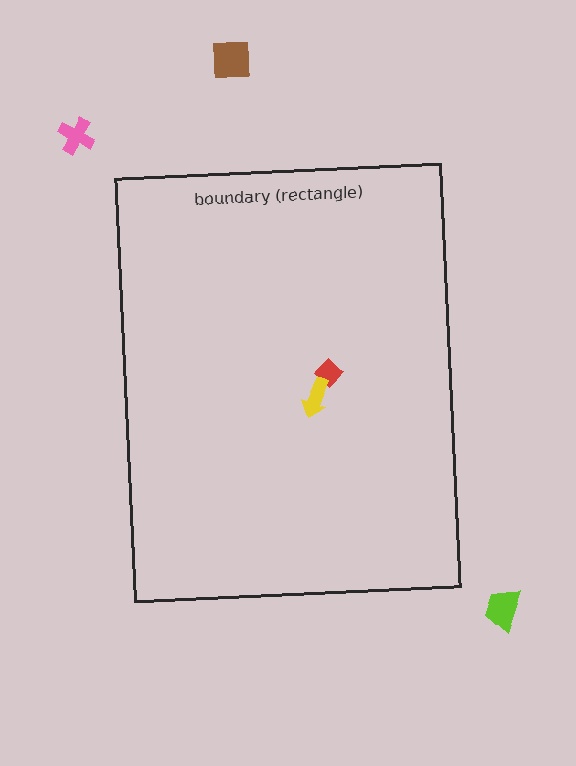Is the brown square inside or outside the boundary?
Outside.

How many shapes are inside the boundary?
2 inside, 3 outside.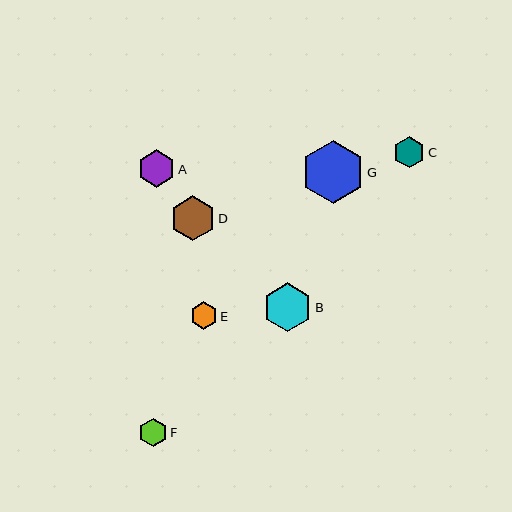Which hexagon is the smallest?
Hexagon E is the smallest with a size of approximately 27 pixels.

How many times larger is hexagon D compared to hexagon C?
Hexagon D is approximately 1.5 times the size of hexagon C.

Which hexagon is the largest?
Hexagon G is the largest with a size of approximately 63 pixels.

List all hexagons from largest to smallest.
From largest to smallest: G, B, D, A, C, F, E.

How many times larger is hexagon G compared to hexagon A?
Hexagon G is approximately 1.7 times the size of hexagon A.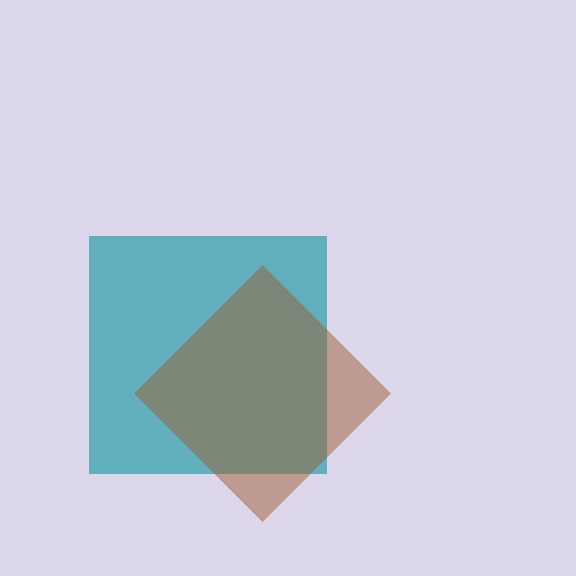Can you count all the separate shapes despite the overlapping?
Yes, there are 2 separate shapes.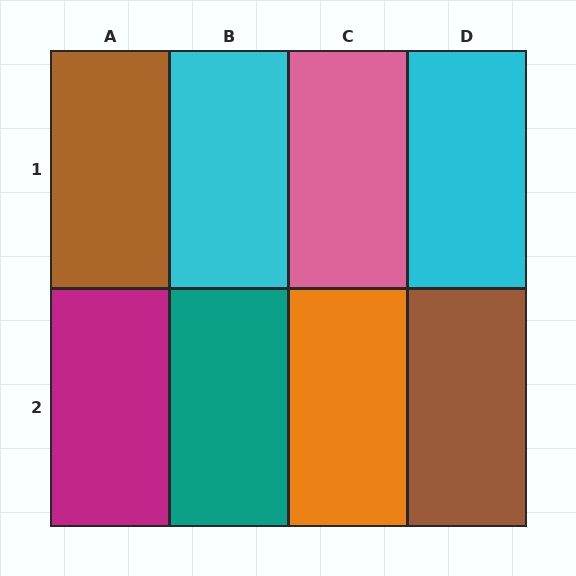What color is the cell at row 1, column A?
Brown.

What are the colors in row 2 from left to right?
Magenta, teal, orange, brown.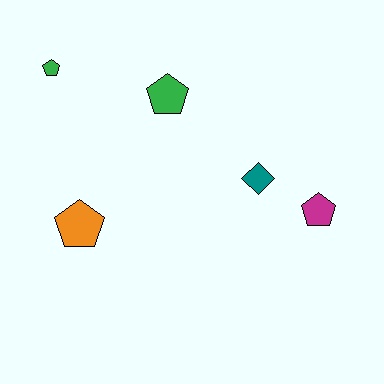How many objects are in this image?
There are 5 objects.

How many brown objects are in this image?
There are no brown objects.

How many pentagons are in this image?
There are 4 pentagons.